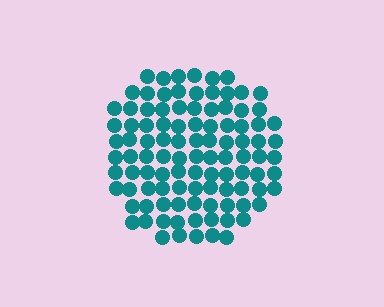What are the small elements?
The small elements are circles.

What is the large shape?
The large shape is a circle.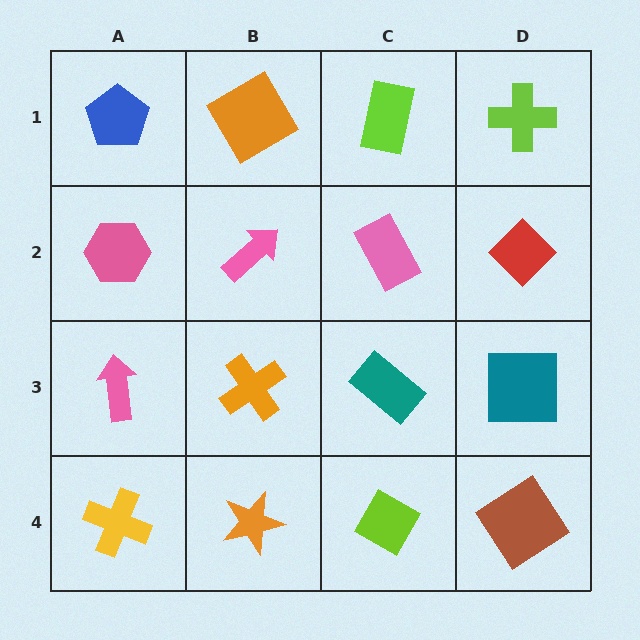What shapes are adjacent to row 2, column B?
An orange diamond (row 1, column B), an orange cross (row 3, column B), a pink hexagon (row 2, column A), a pink rectangle (row 2, column C).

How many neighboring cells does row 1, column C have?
3.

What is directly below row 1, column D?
A red diamond.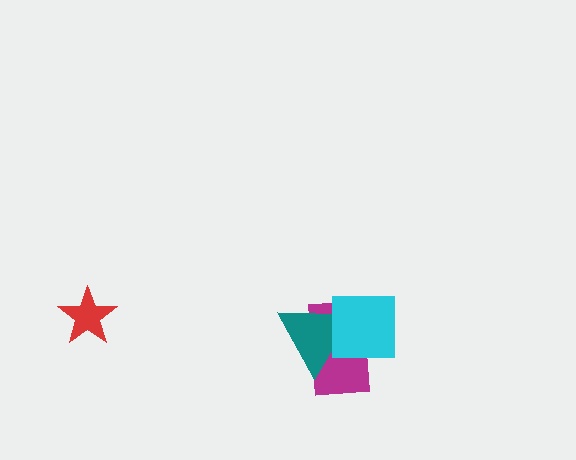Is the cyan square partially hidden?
No, no other shape covers it.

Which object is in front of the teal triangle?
The cyan square is in front of the teal triangle.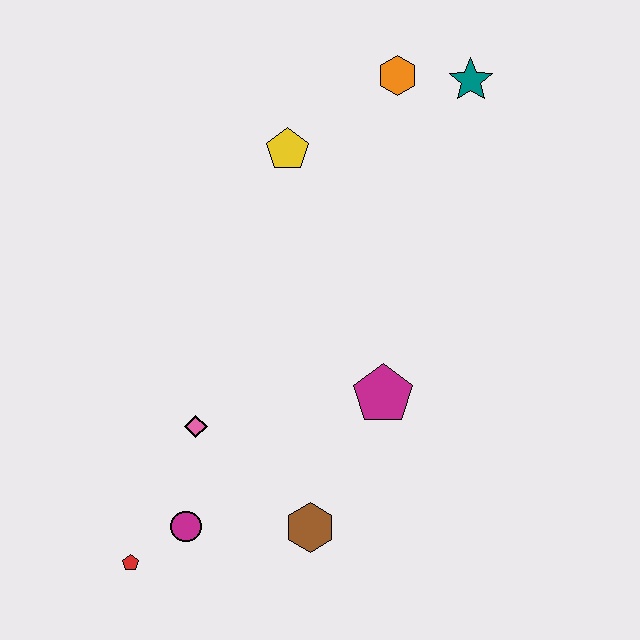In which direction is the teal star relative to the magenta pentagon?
The teal star is above the magenta pentagon.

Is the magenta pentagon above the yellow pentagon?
No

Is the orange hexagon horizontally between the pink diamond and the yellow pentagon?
No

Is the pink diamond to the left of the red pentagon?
No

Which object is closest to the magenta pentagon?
The brown hexagon is closest to the magenta pentagon.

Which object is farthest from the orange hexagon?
The red pentagon is farthest from the orange hexagon.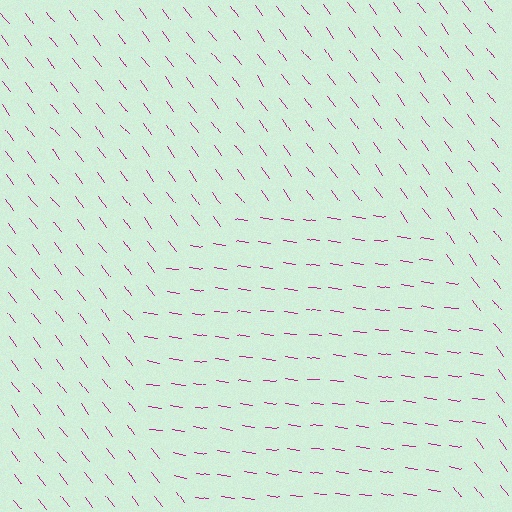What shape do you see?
I see a circle.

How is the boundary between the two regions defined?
The boundary is defined purely by a change in line orientation (approximately 45 degrees difference). All lines are the same color and thickness.